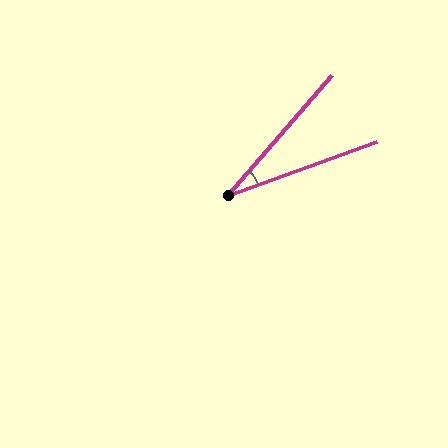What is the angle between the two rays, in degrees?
Approximately 29 degrees.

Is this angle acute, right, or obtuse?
It is acute.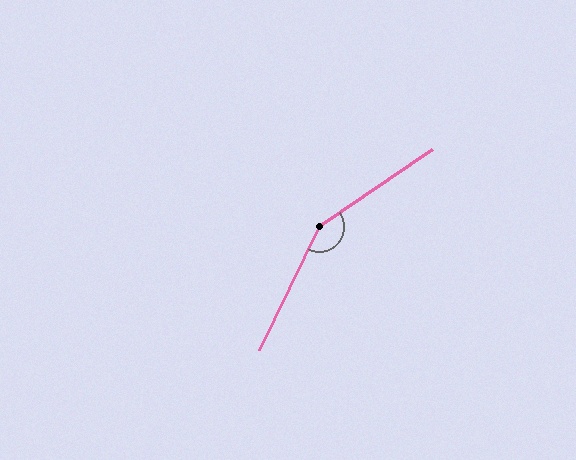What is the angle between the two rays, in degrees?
Approximately 150 degrees.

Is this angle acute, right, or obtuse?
It is obtuse.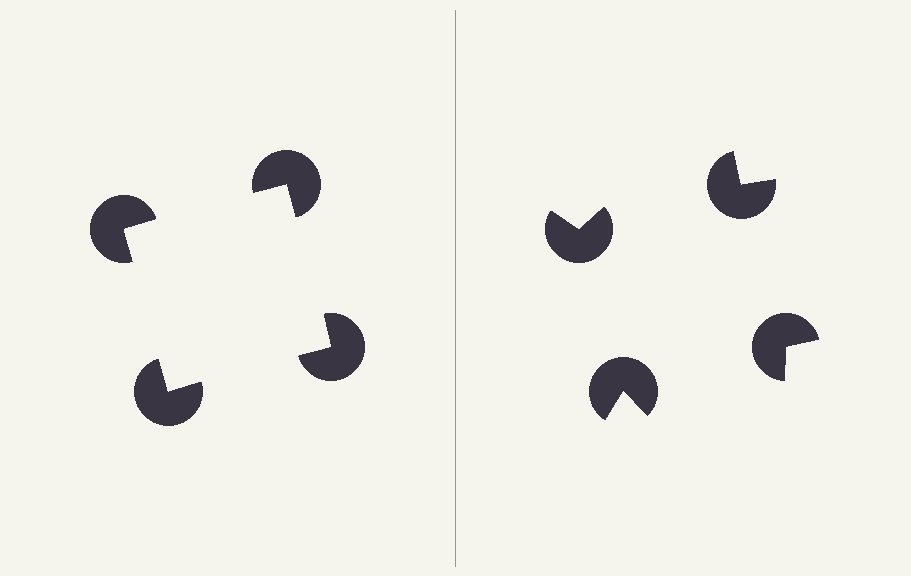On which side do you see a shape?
An illusory square appears on the left side. On the right side the wedge cuts are rotated, so no coherent shape forms.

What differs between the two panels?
The pac-man discs are positioned identically on both sides; only the wedge orientations differ. On the left they align to a square; on the right they are misaligned.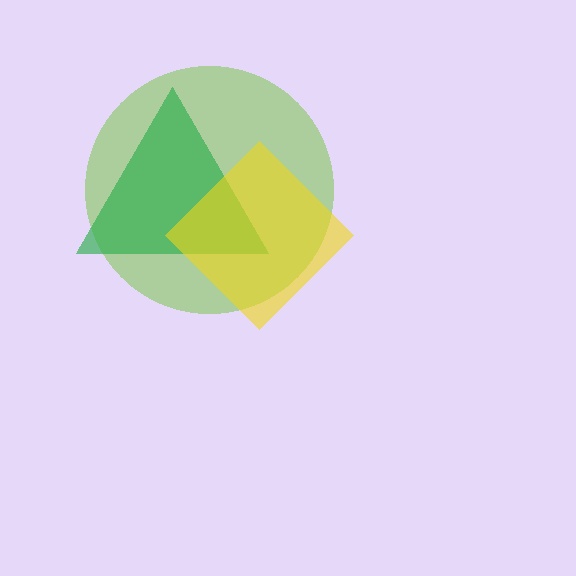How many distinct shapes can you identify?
There are 3 distinct shapes: a lime circle, a green triangle, a yellow diamond.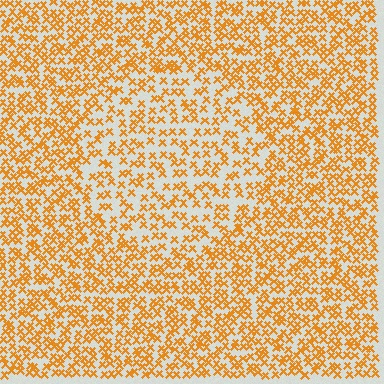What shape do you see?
I see a circle.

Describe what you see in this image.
The image contains small orange elements arranged at two different densities. A circle-shaped region is visible where the elements are less densely packed than the surrounding area.